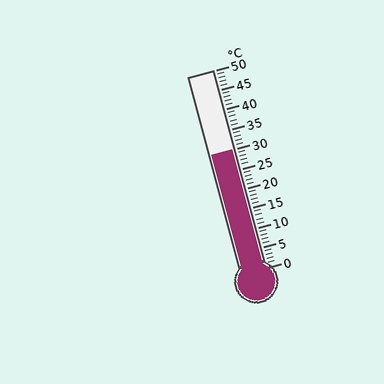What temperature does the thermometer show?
The thermometer shows approximately 30°C.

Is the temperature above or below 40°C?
The temperature is below 40°C.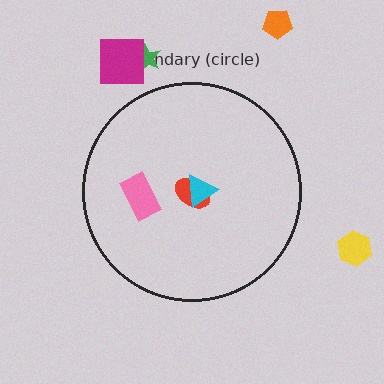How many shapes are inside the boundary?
3 inside, 4 outside.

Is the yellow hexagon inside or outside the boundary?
Outside.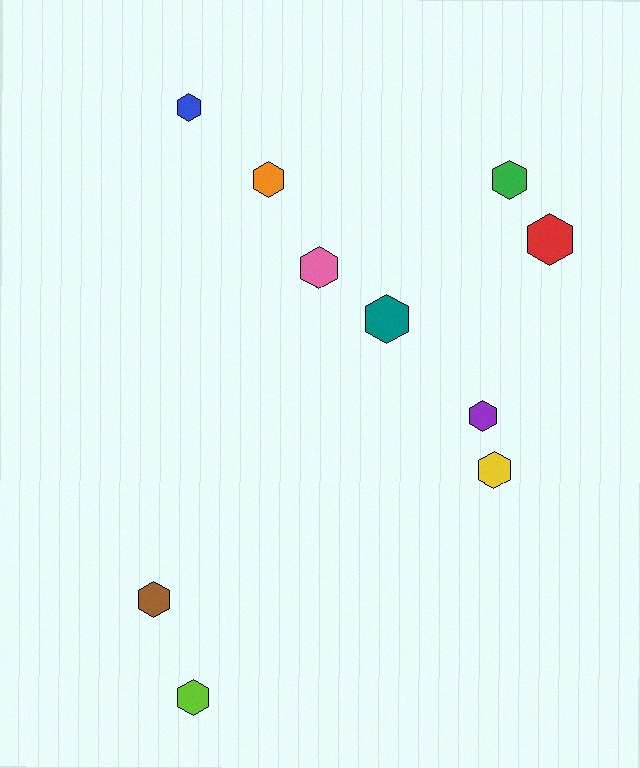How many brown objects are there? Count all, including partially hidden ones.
There is 1 brown object.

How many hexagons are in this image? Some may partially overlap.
There are 10 hexagons.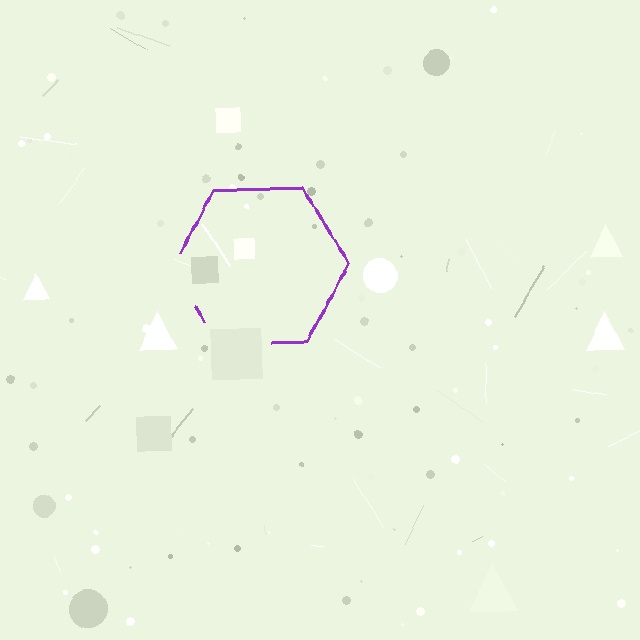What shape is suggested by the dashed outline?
The dashed outline suggests a hexagon.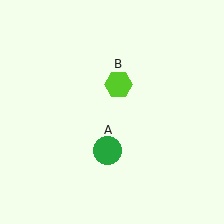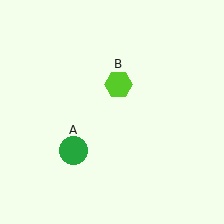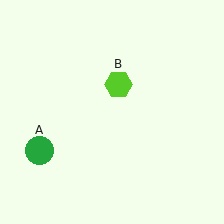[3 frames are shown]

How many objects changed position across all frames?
1 object changed position: green circle (object A).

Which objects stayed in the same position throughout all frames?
Lime hexagon (object B) remained stationary.